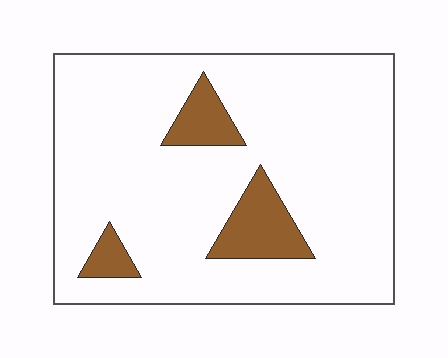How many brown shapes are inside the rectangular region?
3.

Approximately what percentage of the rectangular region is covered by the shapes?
Approximately 10%.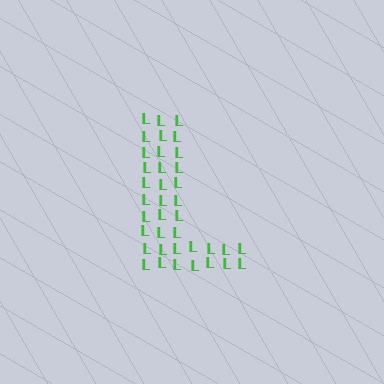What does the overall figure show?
The overall figure shows the letter L.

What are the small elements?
The small elements are letter L's.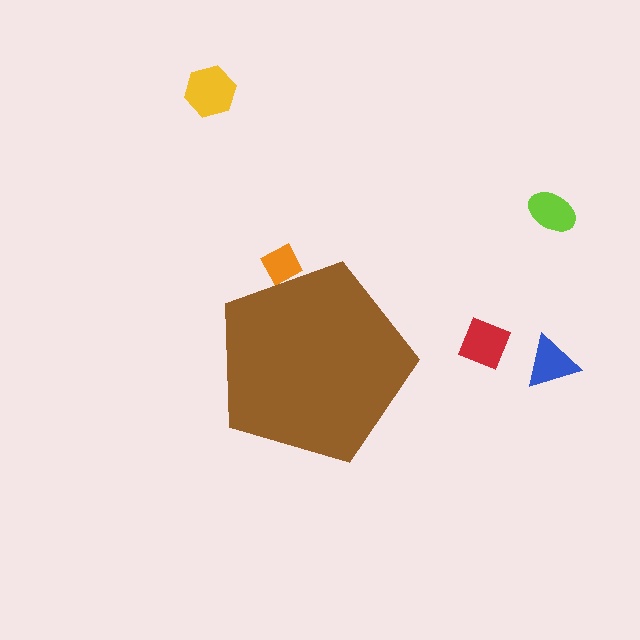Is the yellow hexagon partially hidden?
No, the yellow hexagon is fully visible.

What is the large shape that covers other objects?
A brown pentagon.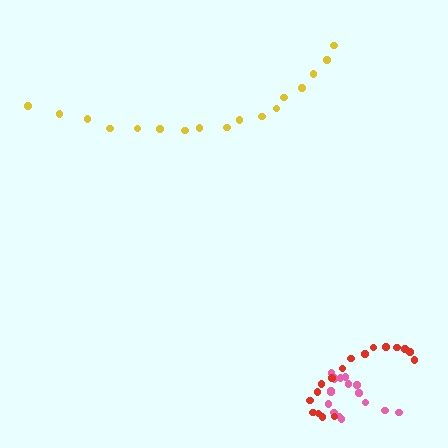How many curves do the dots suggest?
There are 3 distinct paths.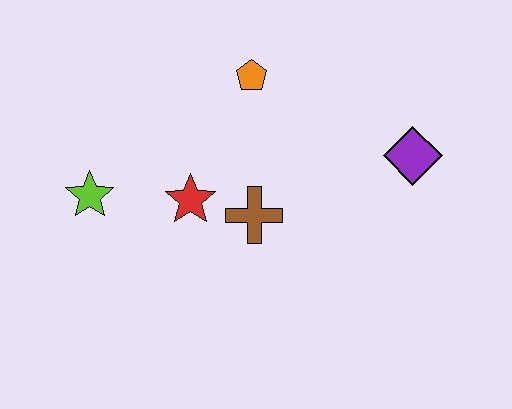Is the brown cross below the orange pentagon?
Yes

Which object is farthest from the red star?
The purple diamond is farthest from the red star.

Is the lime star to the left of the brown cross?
Yes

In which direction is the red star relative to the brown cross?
The red star is to the left of the brown cross.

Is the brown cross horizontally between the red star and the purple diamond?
Yes